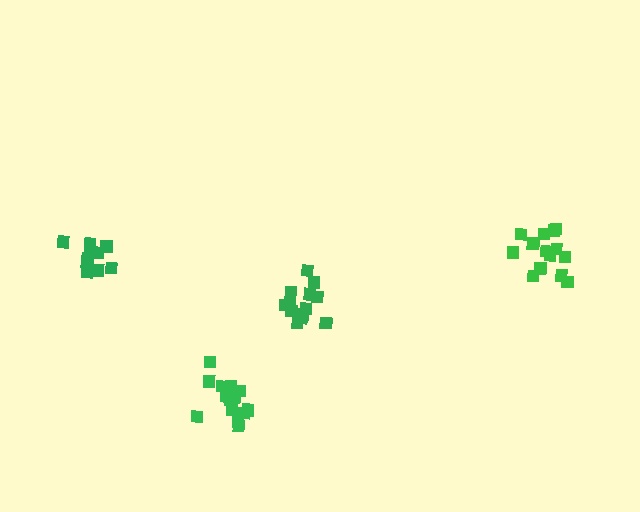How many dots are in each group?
Group 1: 11 dots, Group 2: 15 dots, Group 3: 13 dots, Group 4: 15 dots (54 total).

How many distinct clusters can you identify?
There are 4 distinct clusters.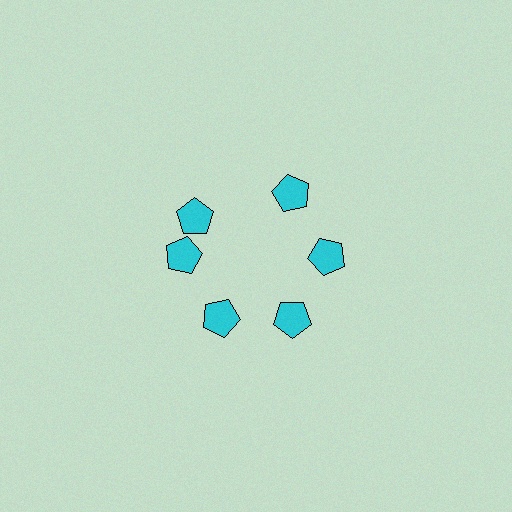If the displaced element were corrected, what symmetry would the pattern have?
It would have 6-fold rotational symmetry — the pattern would map onto itself every 60 degrees.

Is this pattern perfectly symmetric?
No. The 6 cyan pentagons are arranged in a ring, but one element near the 11 o'clock position is rotated out of alignment along the ring, breaking the 6-fold rotational symmetry.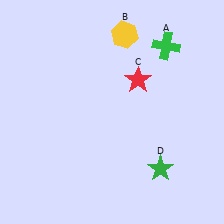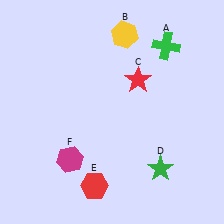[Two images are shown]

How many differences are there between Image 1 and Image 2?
There are 2 differences between the two images.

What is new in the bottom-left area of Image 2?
A magenta hexagon (F) was added in the bottom-left area of Image 2.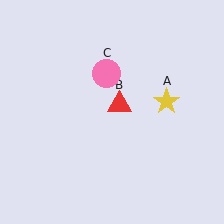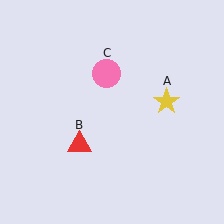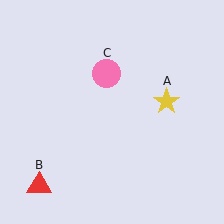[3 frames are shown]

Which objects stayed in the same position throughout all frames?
Yellow star (object A) and pink circle (object C) remained stationary.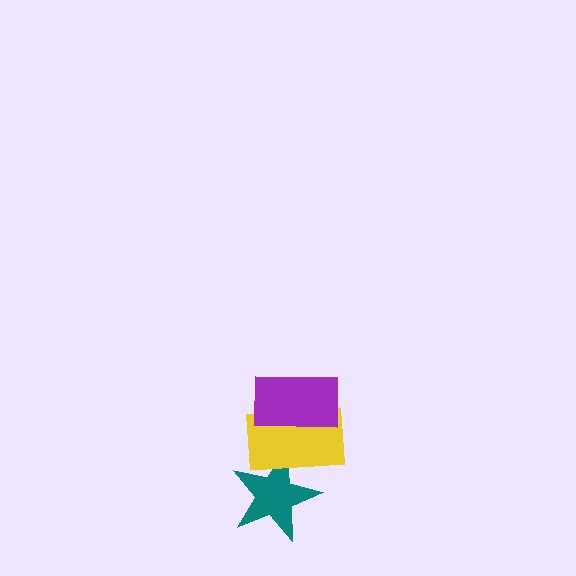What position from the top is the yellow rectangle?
The yellow rectangle is 2nd from the top.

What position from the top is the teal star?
The teal star is 3rd from the top.